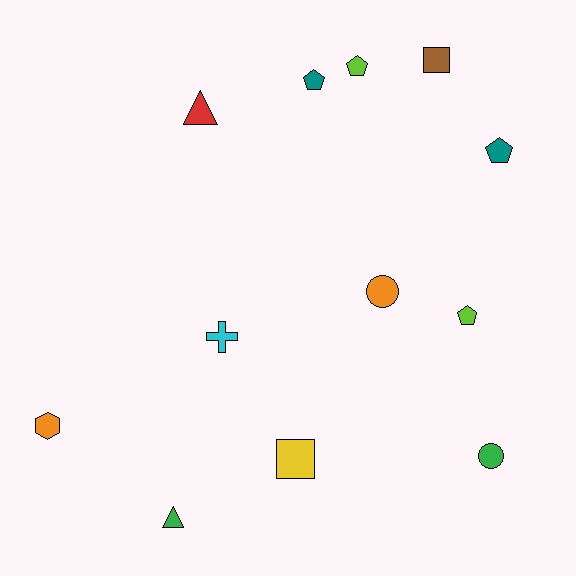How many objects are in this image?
There are 12 objects.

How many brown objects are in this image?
There is 1 brown object.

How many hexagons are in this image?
There is 1 hexagon.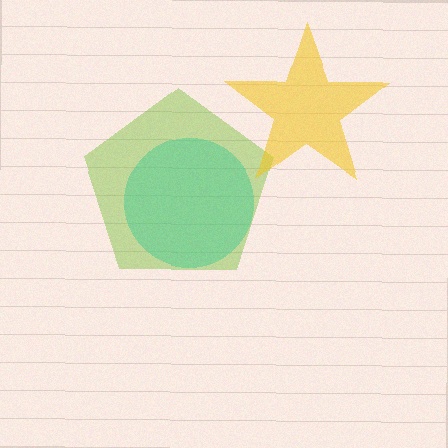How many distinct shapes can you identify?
There are 3 distinct shapes: a cyan circle, a lime pentagon, a yellow star.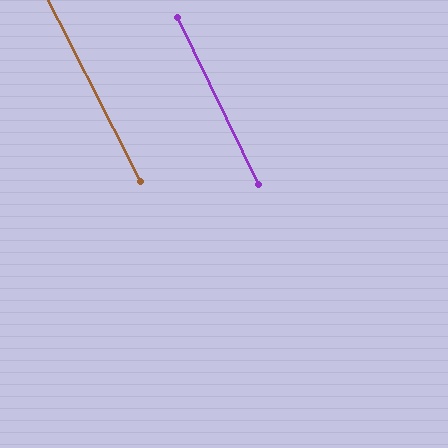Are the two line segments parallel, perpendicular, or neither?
Parallel — their directions differ by only 0.6°.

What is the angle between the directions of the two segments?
Approximately 1 degree.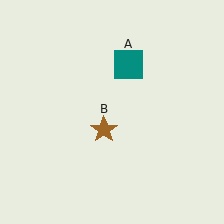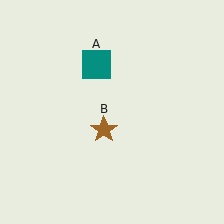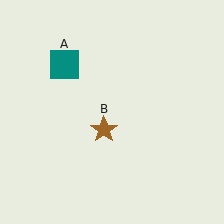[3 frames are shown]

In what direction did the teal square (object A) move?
The teal square (object A) moved left.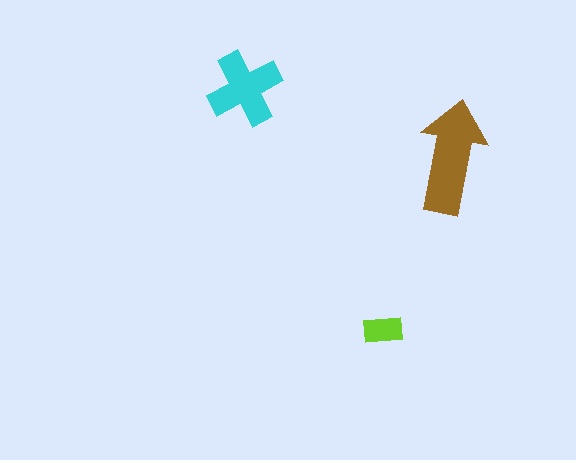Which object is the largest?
The brown arrow.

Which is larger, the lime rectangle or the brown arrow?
The brown arrow.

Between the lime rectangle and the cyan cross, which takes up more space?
The cyan cross.